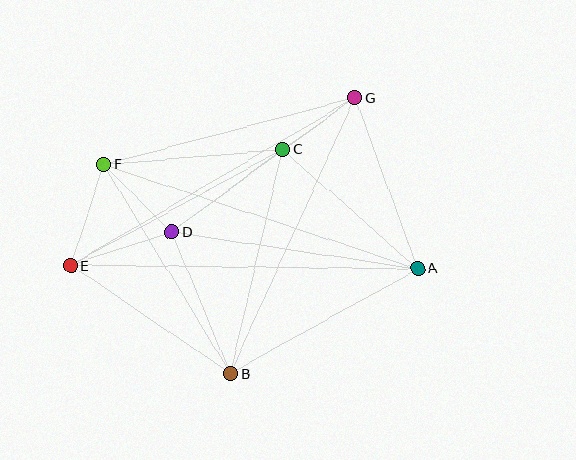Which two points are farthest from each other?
Points A and E are farthest from each other.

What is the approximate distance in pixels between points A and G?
The distance between A and G is approximately 182 pixels.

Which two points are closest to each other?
Points C and G are closest to each other.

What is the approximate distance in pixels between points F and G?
The distance between F and G is approximately 260 pixels.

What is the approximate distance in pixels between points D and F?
The distance between D and F is approximately 96 pixels.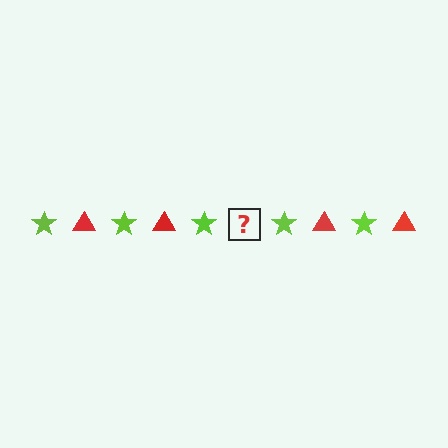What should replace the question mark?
The question mark should be replaced with a red triangle.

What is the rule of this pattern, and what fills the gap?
The rule is that the pattern alternates between lime star and red triangle. The gap should be filled with a red triangle.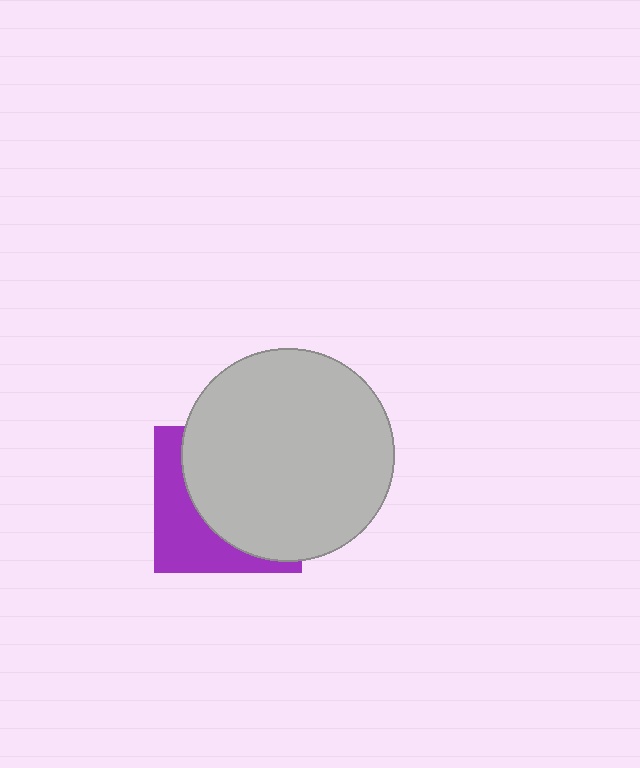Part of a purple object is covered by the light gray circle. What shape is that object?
It is a square.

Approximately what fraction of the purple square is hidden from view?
Roughly 64% of the purple square is hidden behind the light gray circle.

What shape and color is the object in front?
The object in front is a light gray circle.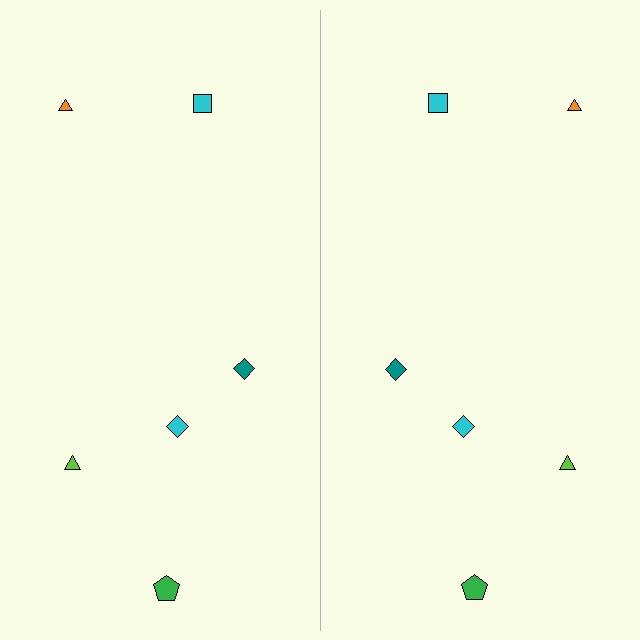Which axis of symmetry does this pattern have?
The pattern has a vertical axis of symmetry running through the center of the image.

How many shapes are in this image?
There are 12 shapes in this image.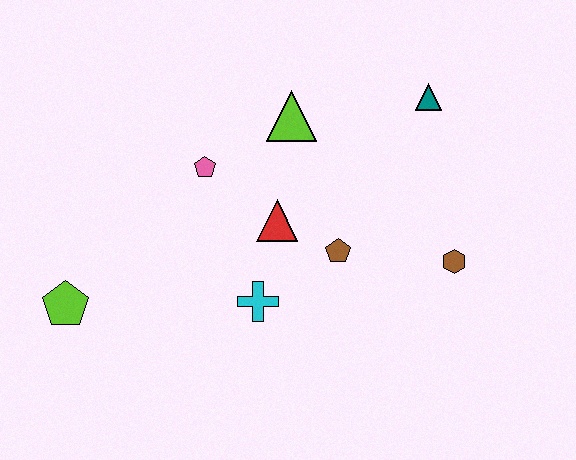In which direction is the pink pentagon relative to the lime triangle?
The pink pentagon is to the left of the lime triangle.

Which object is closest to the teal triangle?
The lime triangle is closest to the teal triangle.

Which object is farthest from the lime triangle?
The lime pentagon is farthest from the lime triangle.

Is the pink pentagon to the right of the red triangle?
No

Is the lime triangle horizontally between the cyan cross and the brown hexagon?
Yes